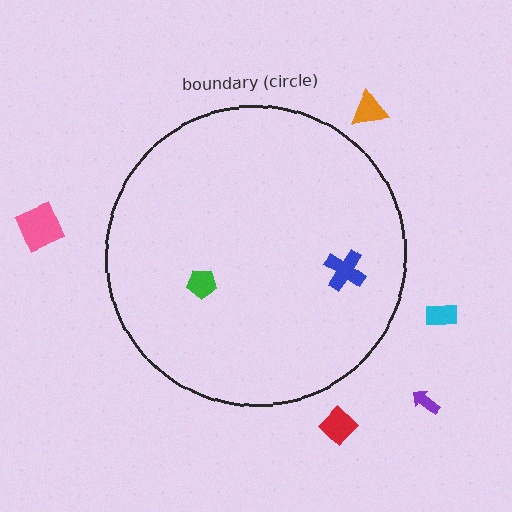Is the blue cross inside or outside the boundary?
Inside.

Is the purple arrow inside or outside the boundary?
Outside.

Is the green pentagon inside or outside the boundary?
Inside.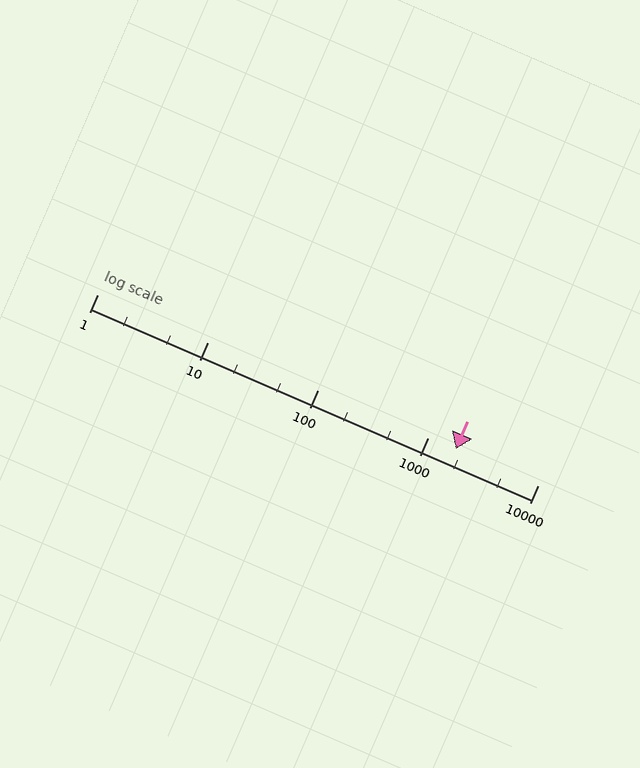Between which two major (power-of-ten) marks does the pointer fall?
The pointer is between 1000 and 10000.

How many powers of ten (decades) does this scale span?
The scale spans 4 decades, from 1 to 10000.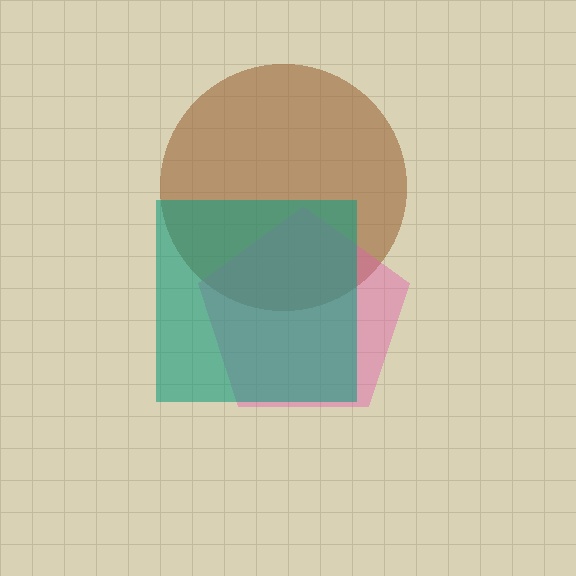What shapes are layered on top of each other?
The layered shapes are: a brown circle, a pink pentagon, a teal square.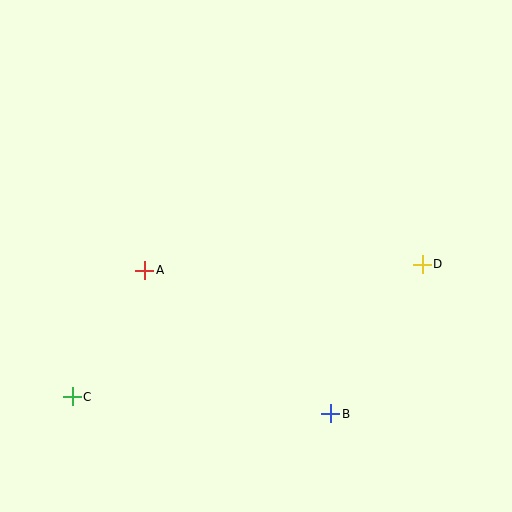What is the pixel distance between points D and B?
The distance between D and B is 176 pixels.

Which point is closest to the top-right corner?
Point D is closest to the top-right corner.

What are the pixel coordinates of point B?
Point B is at (331, 414).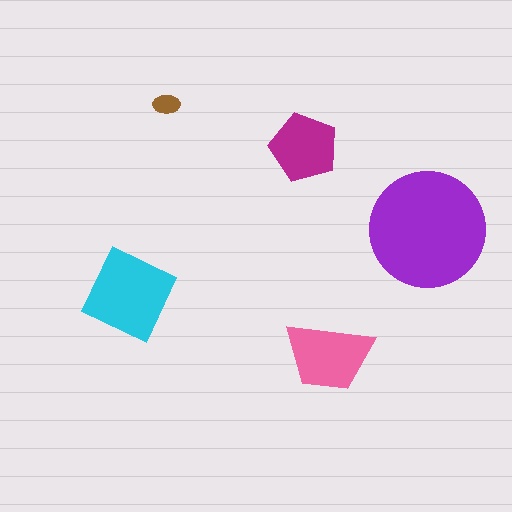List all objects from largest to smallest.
The purple circle, the cyan diamond, the pink trapezoid, the magenta pentagon, the brown ellipse.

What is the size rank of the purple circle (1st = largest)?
1st.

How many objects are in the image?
There are 5 objects in the image.